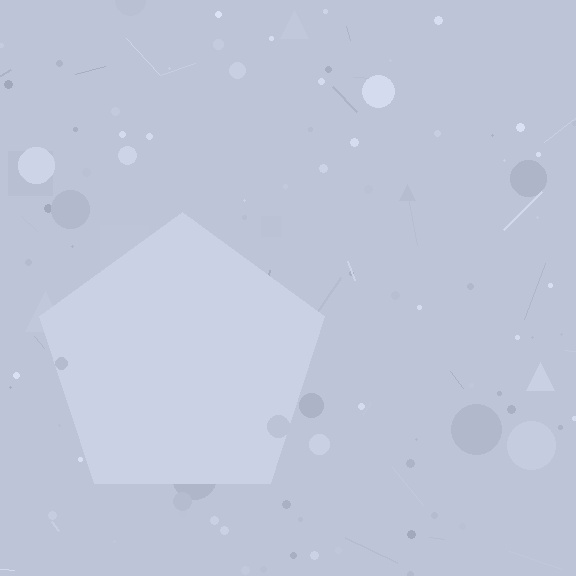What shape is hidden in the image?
A pentagon is hidden in the image.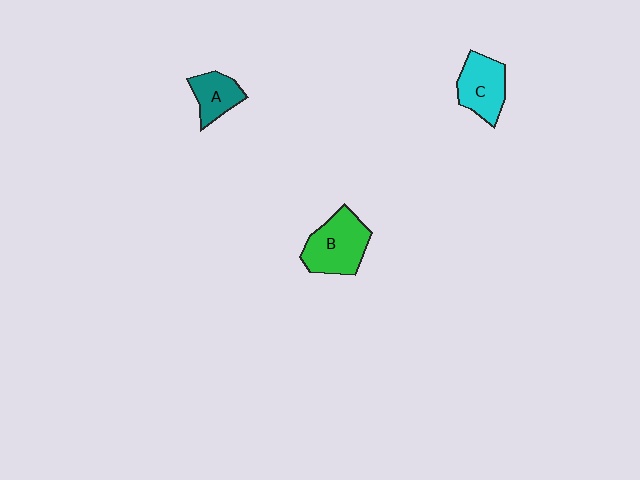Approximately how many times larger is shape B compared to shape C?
Approximately 1.3 times.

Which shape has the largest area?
Shape B (green).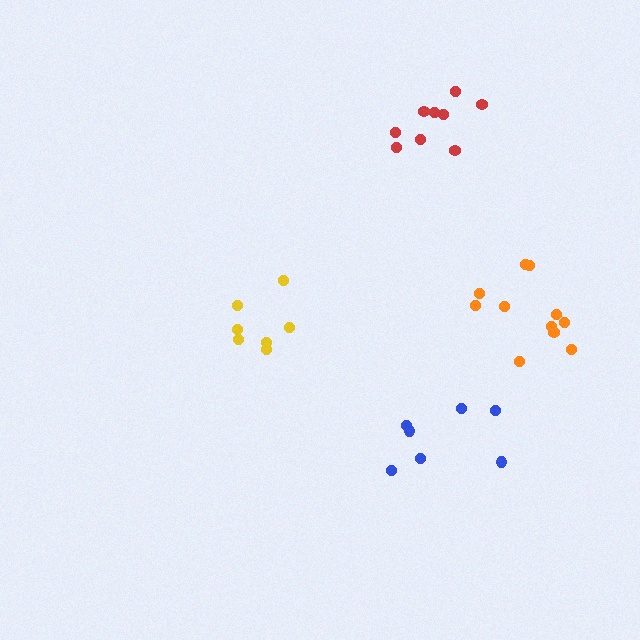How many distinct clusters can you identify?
There are 4 distinct clusters.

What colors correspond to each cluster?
The clusters are colored: yellow, red, blue, orange.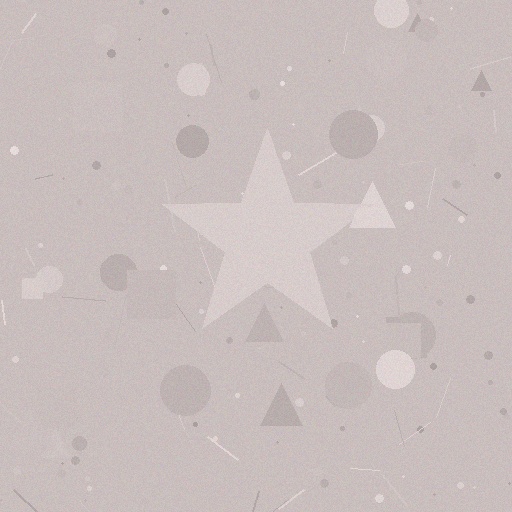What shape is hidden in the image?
A star is hidden in the image.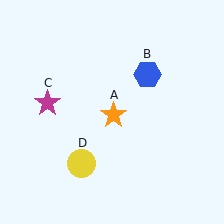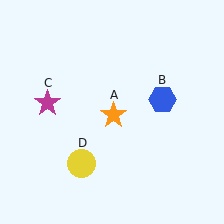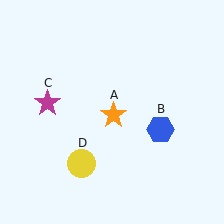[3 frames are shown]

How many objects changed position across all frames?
1 object changed position: blue hexagon (object B).